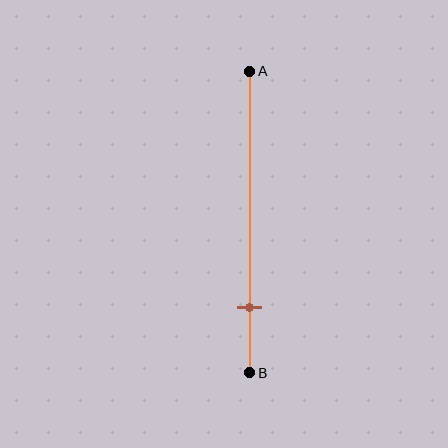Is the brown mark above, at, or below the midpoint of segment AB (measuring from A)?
The brown mark is below the midpoint of segment AB.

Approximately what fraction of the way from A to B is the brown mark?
The brown mark is approximately 80% of the way from A to B.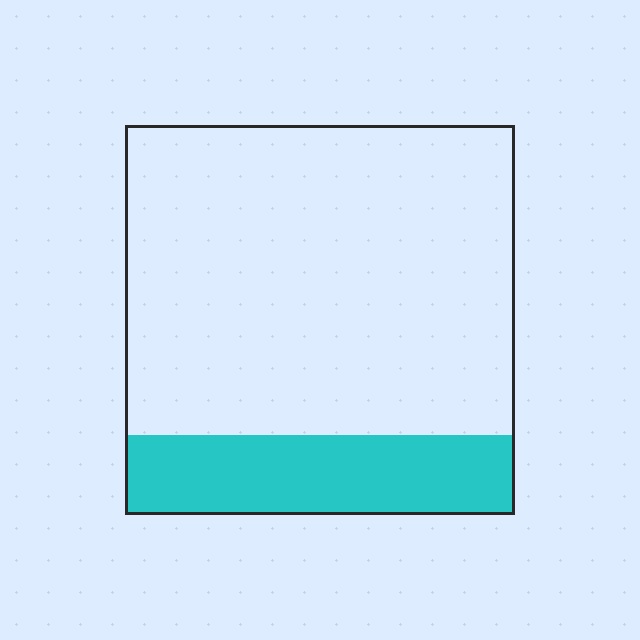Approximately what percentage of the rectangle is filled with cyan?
Approximately 20%.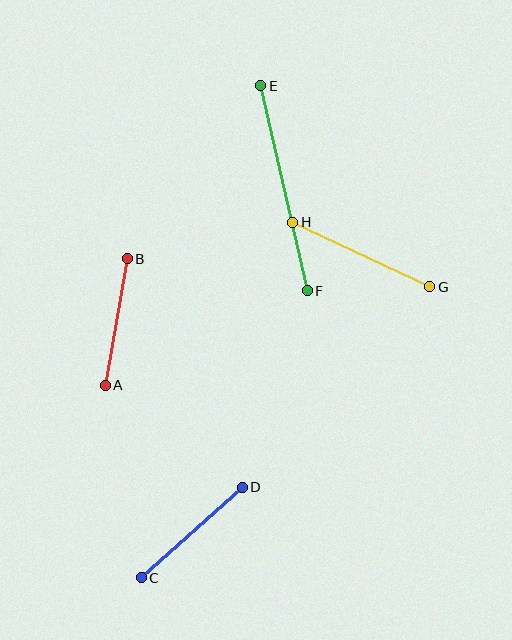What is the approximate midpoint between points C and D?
The midpoint is at approximately (192, 533) pixels.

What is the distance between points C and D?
The distance is approximately 136 pixels.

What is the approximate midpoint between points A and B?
The midpoint is at approximately (116, 322) pixels.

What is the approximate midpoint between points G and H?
The midpoint is at approximately (361, 255) pixels.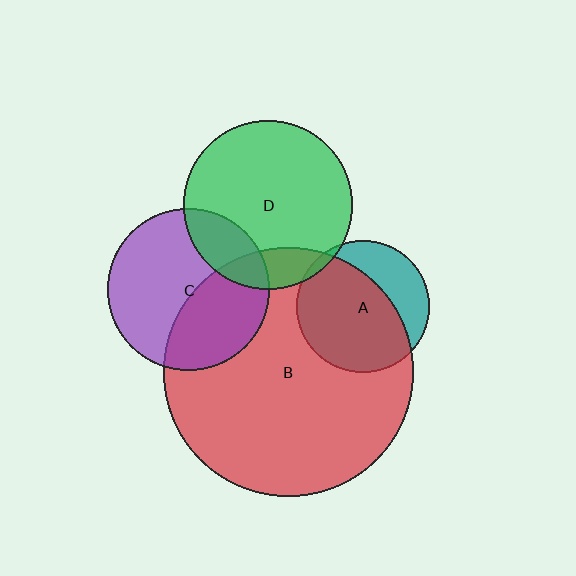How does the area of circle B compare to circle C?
Approximately 2.4 times.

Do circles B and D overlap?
Yes.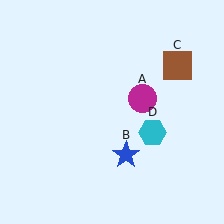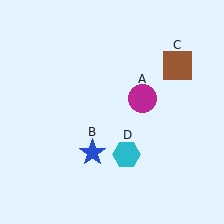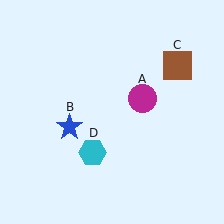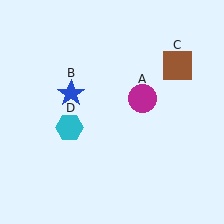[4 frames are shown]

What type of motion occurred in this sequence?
The blue star (object B), cyan hexagon (object D) rotated clockwise around the center of the scene.